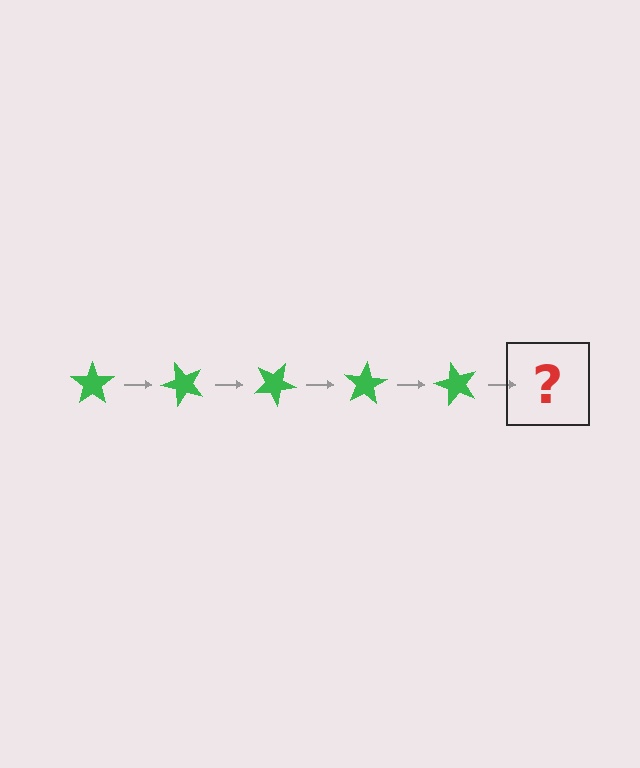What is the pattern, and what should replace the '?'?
The pattern is that the star rotates 50 degrees each step. The '?' should be a green star rotated 250 degrees.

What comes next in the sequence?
The next element should be a green star rotated 250 degrees.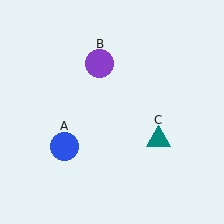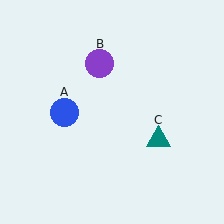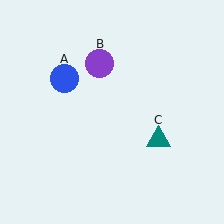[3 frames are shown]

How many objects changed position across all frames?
1 object changed position: blue circle (object A).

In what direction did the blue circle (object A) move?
The blue circle (object A) moved up.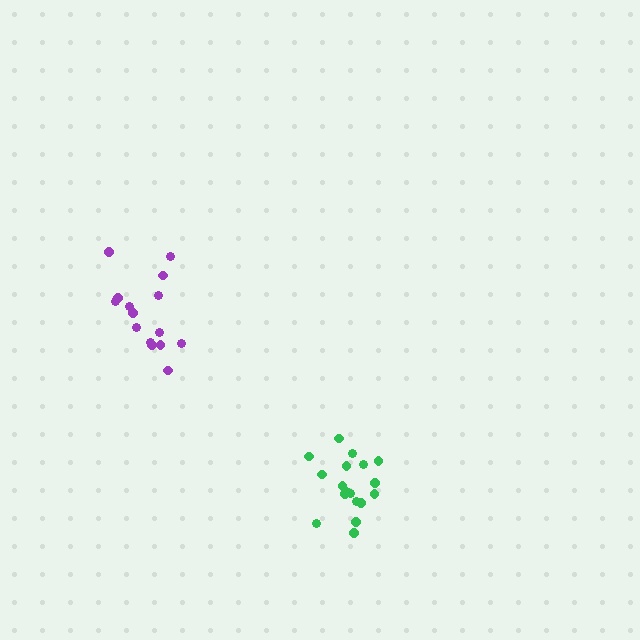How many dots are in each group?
Group 1: 18 dots, Group 2: 15 dots (33 total).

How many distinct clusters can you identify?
There are 2 distinct clusters.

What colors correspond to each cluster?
The clusters are colored: green, purple.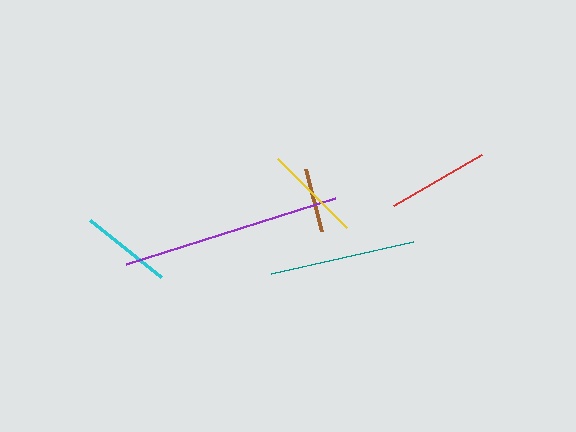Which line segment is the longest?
The purple line is the longest at approximately 220 pixels.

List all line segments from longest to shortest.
From longest to shortest: purple, teal, red, yellow, cyan, brown.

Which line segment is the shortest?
The brown line is the shortest at approximately 63 pixels.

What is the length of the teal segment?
The teal segment is approximately 146 pixels long.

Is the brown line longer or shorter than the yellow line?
The yellow line is longer than the brown line.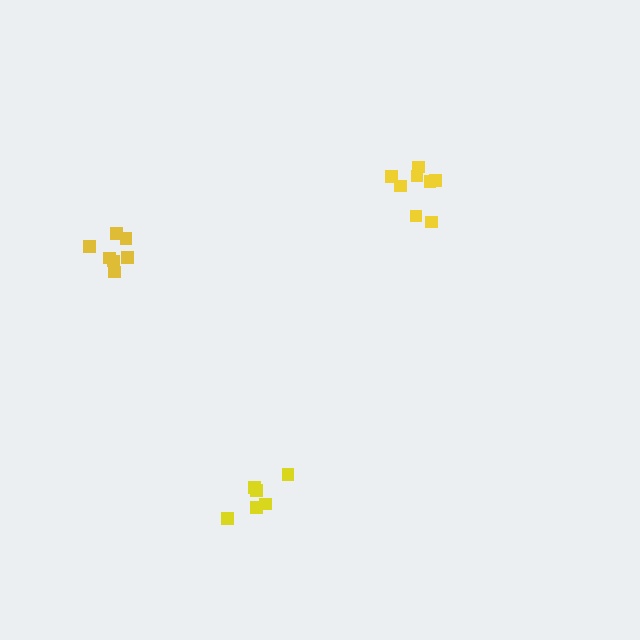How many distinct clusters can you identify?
There are 3 distinct clusters.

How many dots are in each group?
Group 1: 7 dots, Group 2: 8 dots, Group 3: 6 dots (21 total).